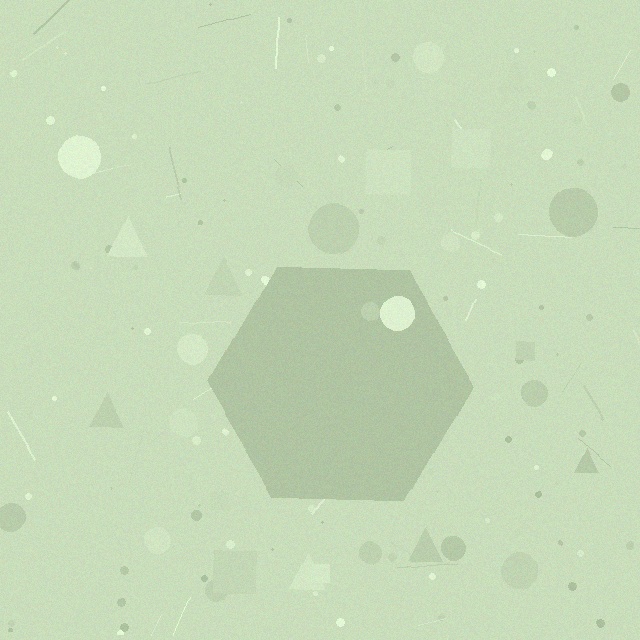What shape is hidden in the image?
A hexagon is hidden in the image.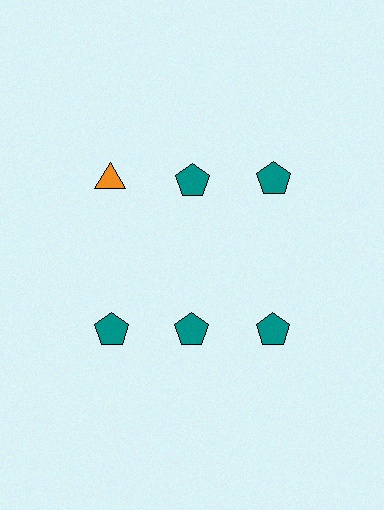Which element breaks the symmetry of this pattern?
The orange triangle in the top row, leftmost column breaks the symmetry. All other shapes are teal pentagons.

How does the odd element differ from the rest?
It differs in both color (orange instead of teal) and shape (triangle instead of pentagon).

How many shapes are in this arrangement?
There are 6 shapes arranged in a grid pattern.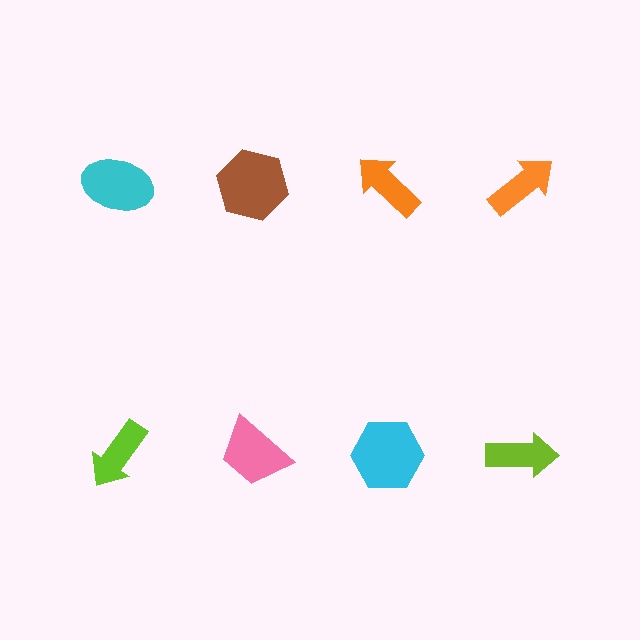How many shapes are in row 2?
4 shapes.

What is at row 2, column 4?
A lime arrow.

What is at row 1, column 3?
An orange arrow.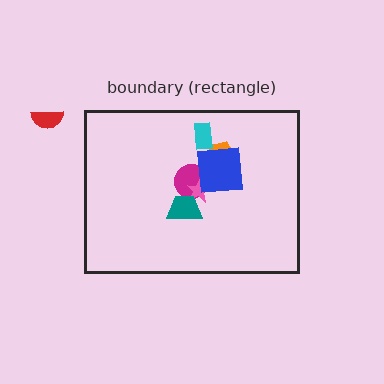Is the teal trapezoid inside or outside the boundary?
Inside.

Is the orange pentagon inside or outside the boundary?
Inside.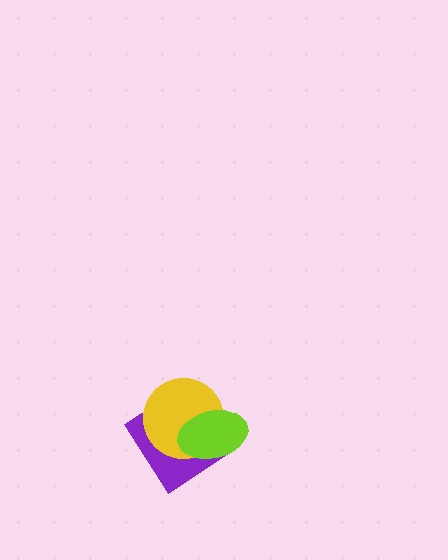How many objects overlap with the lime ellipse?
2 objects overlap with the lime ellipse.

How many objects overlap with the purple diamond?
2 objects overlap with the purple diamond.